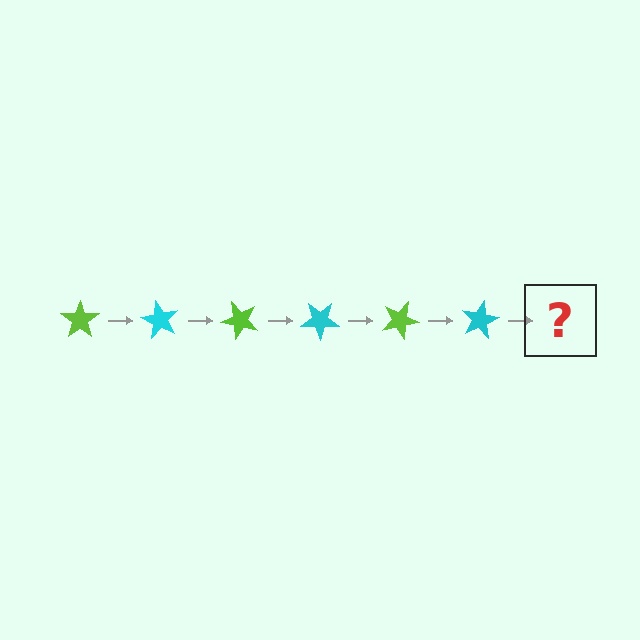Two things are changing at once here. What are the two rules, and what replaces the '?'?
The two rules are that it rotates 60 degrees each step and the color cycles through lime and cyan. The '?' should be a lime star, rotated 360 degrees from the start.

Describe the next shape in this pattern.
It should be a lime star, rotated 360 degrees from the start.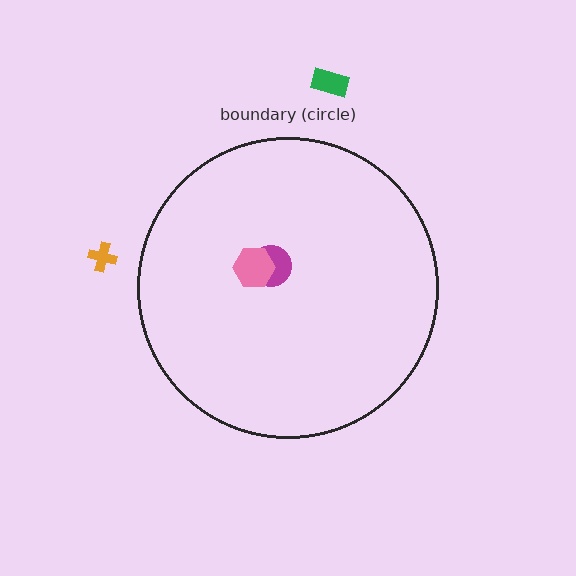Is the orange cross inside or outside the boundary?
Outside.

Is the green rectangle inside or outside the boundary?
Outside.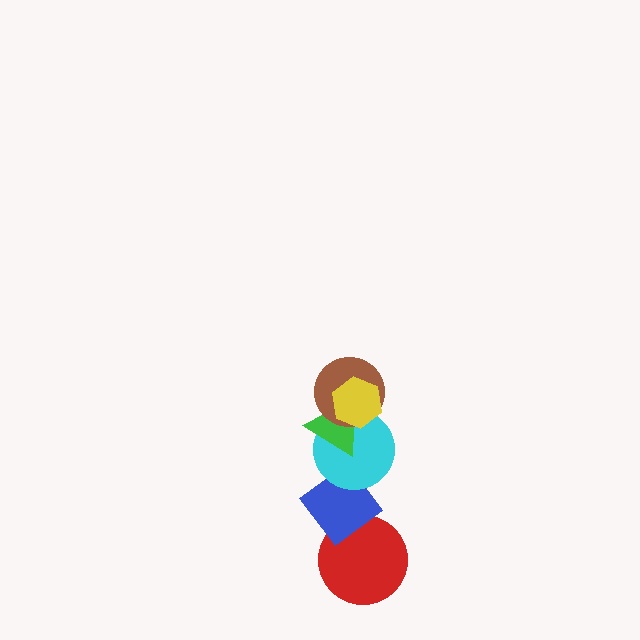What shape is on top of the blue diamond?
The cyan circle is on top of the blue diamond.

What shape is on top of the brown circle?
The yellow hexagon is on top of the brown circle.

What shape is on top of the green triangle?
The brown circle is on top of the green triangle.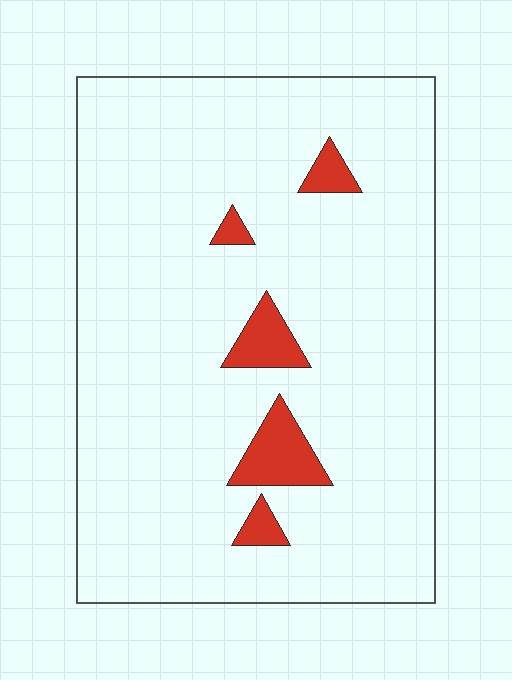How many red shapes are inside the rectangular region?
5.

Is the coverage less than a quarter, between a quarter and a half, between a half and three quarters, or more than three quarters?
Less than a quarter.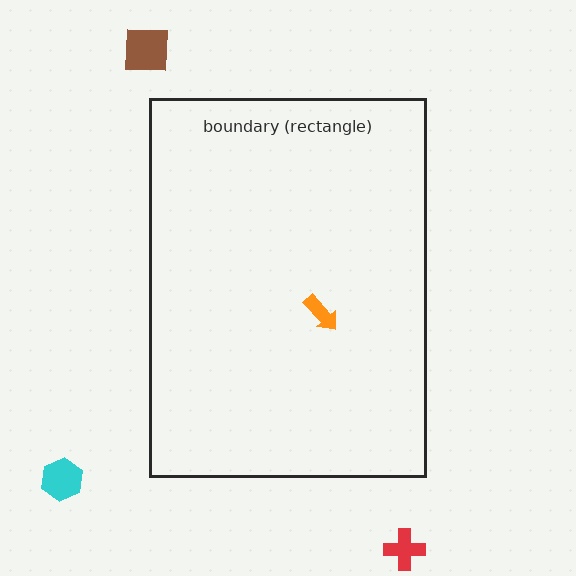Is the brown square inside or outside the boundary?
Outside.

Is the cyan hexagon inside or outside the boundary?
Outside.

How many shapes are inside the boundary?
1 inside, 3 outside.